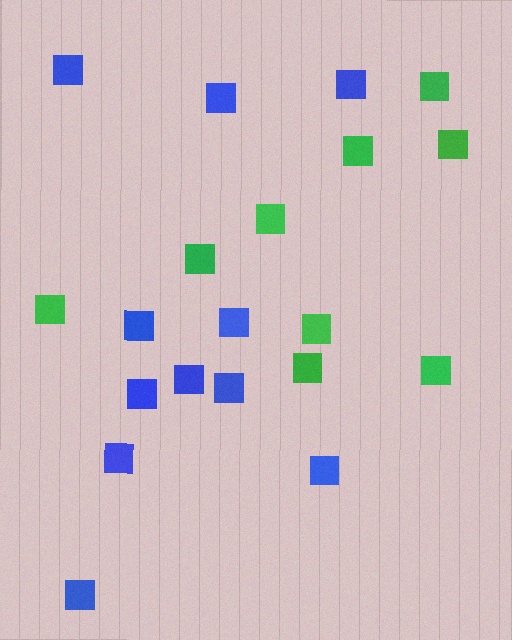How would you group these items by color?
There are 2 groups: one group of blue squares (11) and one group of green squares (9).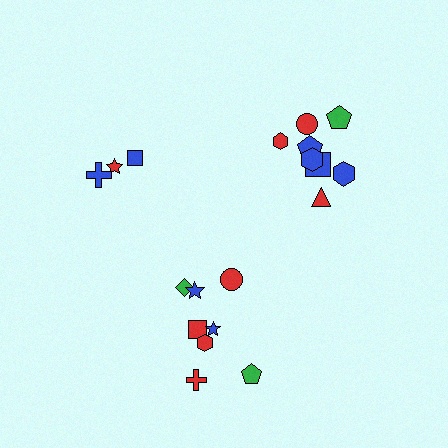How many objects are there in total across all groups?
There are 19 objects.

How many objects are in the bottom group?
There are 8 objects.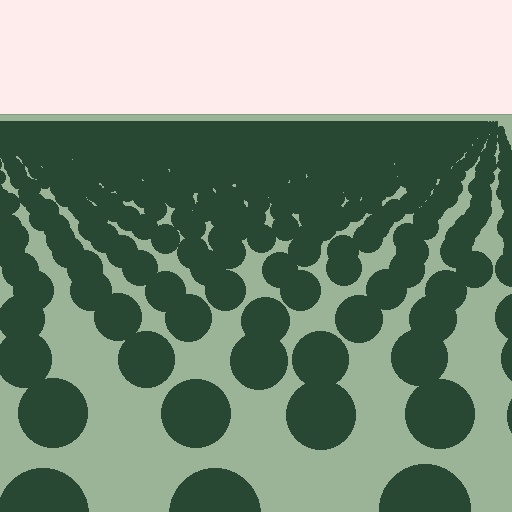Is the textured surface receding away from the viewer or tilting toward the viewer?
The surface is receding away from the viewer. Texture elements get smaller and denser toward the top.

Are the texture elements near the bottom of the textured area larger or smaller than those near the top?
Larger. Near the bottom, elements are closer to the viewer and appear at a bigger on-screen size.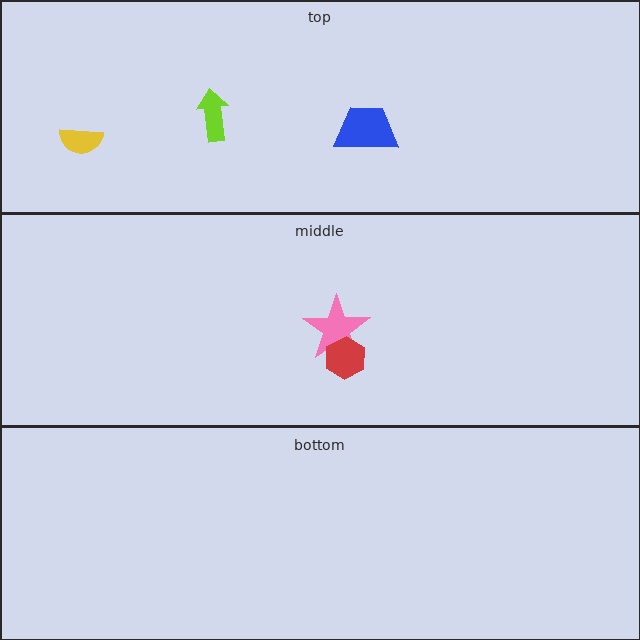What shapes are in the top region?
The yellow semicircle, the blue trapezoid, the lime arrow.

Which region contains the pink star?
The middle region.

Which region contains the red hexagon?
The middle region.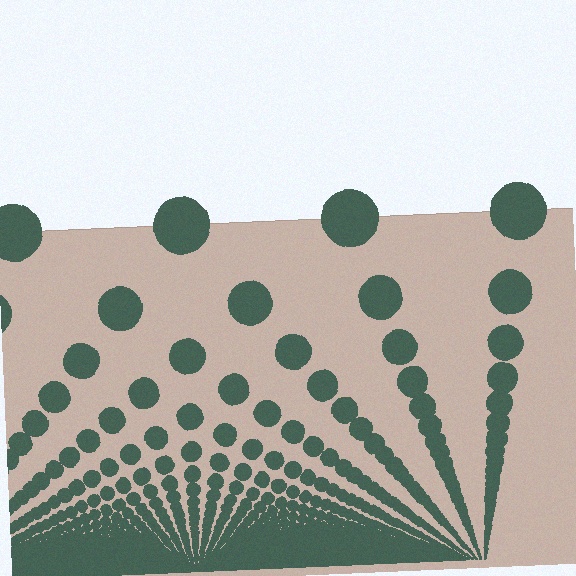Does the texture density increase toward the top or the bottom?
Density increases toward the bottom.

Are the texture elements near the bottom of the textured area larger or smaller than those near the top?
Smaller. The gradient is inverted — elements near the bottom are smaller and denser.